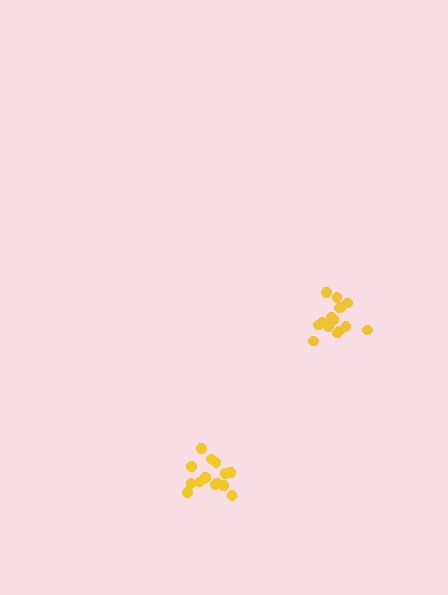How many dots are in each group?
Group 1: 14 dots, Group 2: 15 dots (29 total).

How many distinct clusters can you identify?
There are 2 distinct clusters.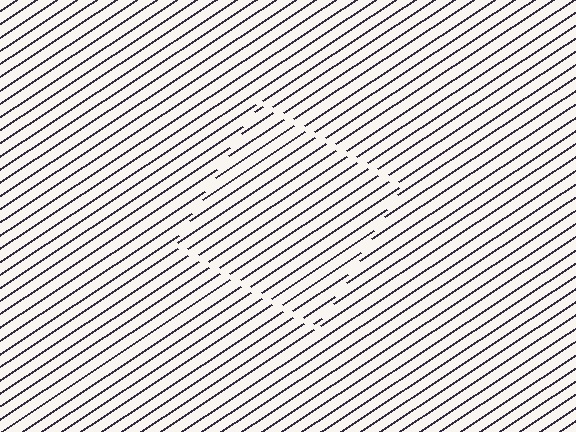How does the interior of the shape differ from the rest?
The interior of the shape contains the same grating, shifted by half a period — the contour is defined by the phase discontinuity where line-ends from the inner and outer gratings abut.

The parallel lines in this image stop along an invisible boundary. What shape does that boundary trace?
An illusory square. The interior of the shape contains the same grating, shifted by half a period — the contour is defined by the phase discontinuity where line-ends from the inner and outer gratings abut.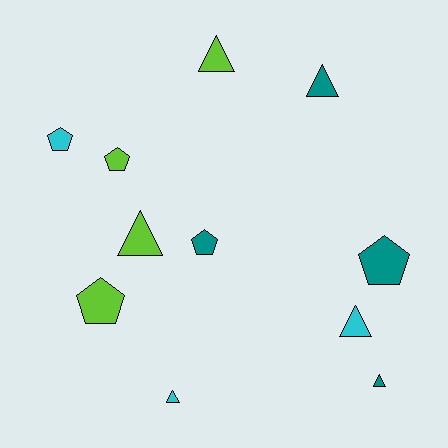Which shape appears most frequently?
Triangle, with 6 objects.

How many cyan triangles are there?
There are 2 cyan triangles.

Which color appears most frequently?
Teal, with 4 objects.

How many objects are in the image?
There are 11 objects.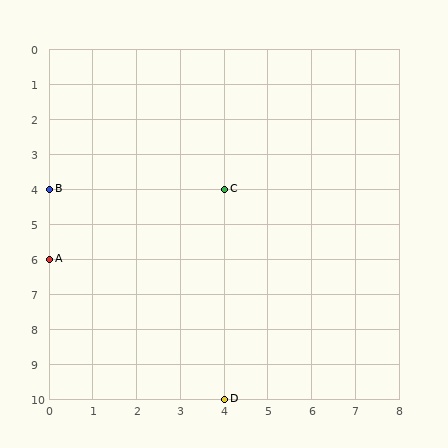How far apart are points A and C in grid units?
Points A and C are 4 columns and 2 rows apart (about 4.5 grid units diagonally).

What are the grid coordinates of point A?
Point A is at grid coordinates (0, 6).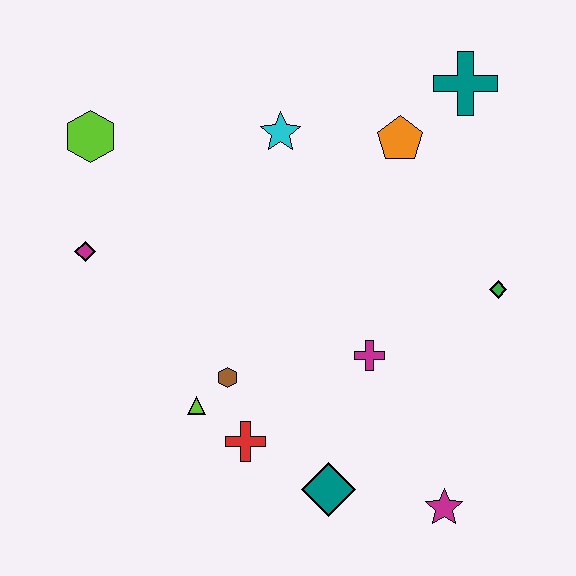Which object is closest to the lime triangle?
The brown hexagon is closest to the lime triangle.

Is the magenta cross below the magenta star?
No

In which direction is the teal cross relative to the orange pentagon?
The teal cross is to the right of the orange pentagon.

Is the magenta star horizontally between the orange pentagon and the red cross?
No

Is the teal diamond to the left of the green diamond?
Yes